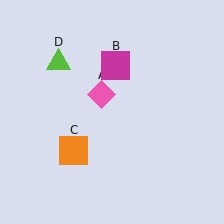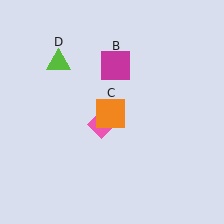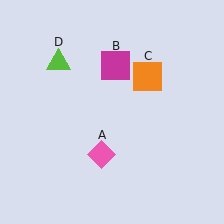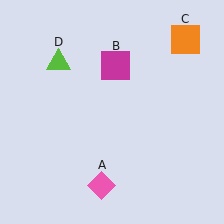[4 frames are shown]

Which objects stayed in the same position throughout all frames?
Magenta square (object B) and lime triangle (object D) remained stationary.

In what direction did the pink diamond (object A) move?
The pink diamond (object A) moved down.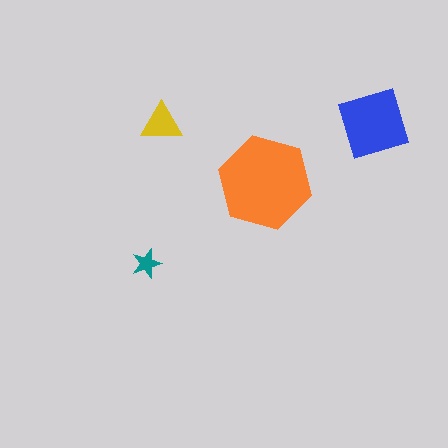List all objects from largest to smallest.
The orange hexagon, the blue diamond, the yellow triangle, the teal star.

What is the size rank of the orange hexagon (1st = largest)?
1st.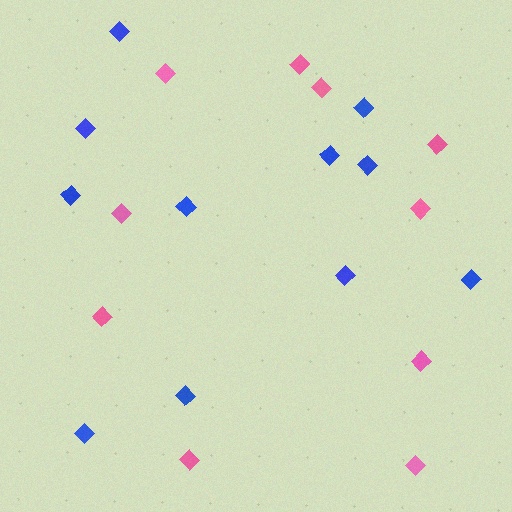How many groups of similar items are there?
There are 2 groups: one group of blue diamonds (11) and one group of pink diamonds (10).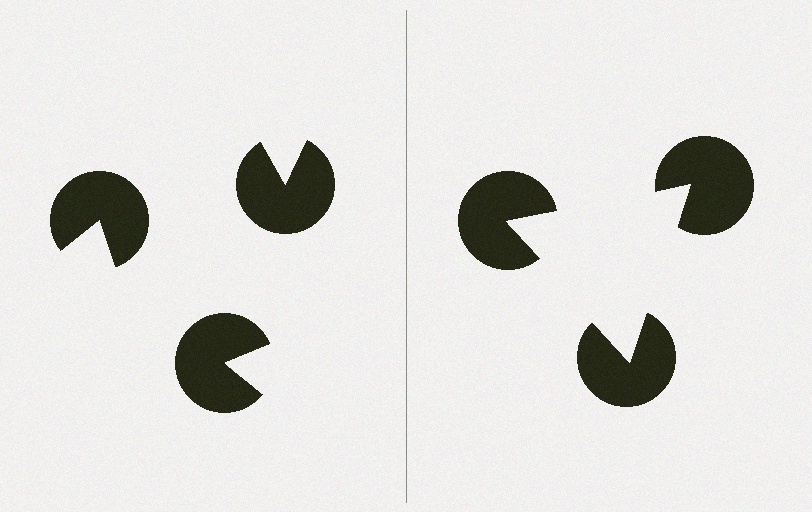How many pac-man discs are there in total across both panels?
6 — 3 on each side.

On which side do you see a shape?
An illusory triangle appears on the right side. On the left side the wedge cuts are rotated, so no coherent shape forms.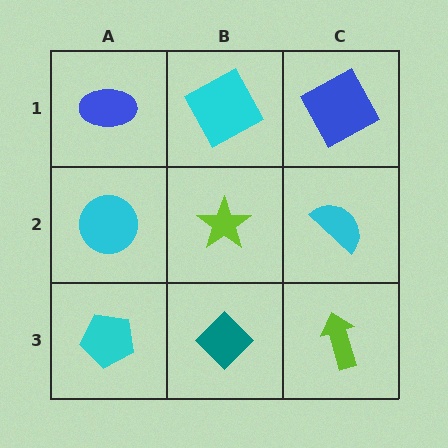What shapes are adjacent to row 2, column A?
A blue ellipse (row 1, column A), a cyan pentagon (row 3, column A), a lime star (row 2, column B).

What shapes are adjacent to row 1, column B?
A lime star (row 2, column B), a blue ellipse (row 1, column A), a blue square (row 1, column C).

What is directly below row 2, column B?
A teal diamond.